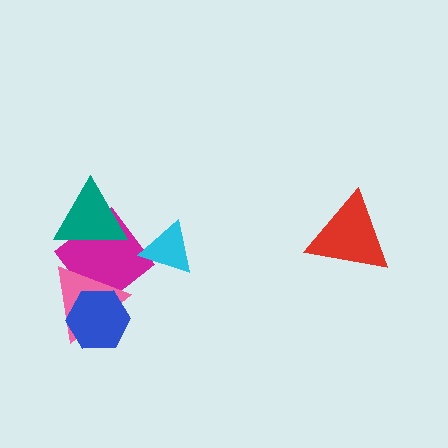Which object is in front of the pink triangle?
The blue hexagon is in front of the pink triangle.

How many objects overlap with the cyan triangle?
0 objects overlap with the cyan triangle.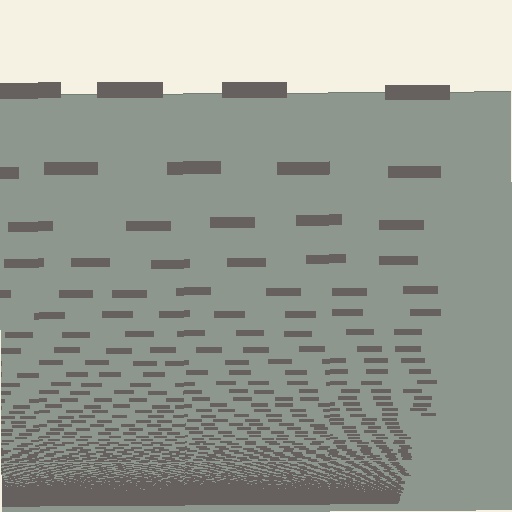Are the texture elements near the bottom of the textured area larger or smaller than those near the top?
Smaller. The gradient is inverted — elements near the bottom are smaller and denser.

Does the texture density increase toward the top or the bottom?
Density increases toward the bottom.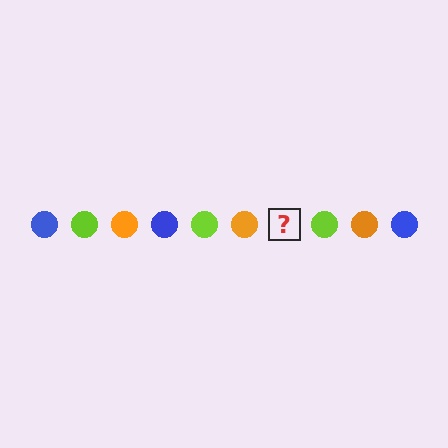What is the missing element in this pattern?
The missing element is a blue circle.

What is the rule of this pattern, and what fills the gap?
The rule is that the pattern cycles through blue, lime, orange circles. The gap should be filled with a blue circle.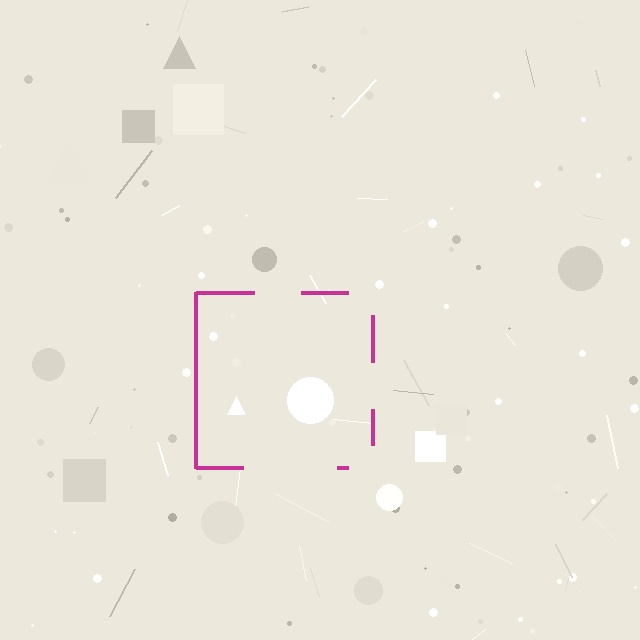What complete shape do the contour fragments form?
The contour fragments form a square.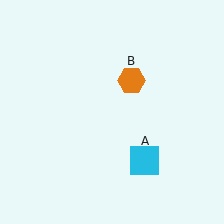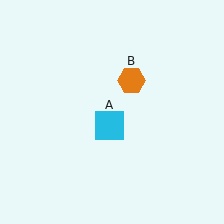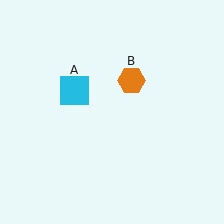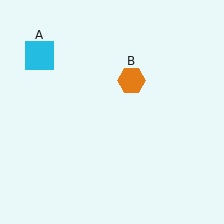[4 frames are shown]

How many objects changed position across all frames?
1 object changed position: cyan square (object A).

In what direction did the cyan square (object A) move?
The cyan square (object A) moved up and to the left.